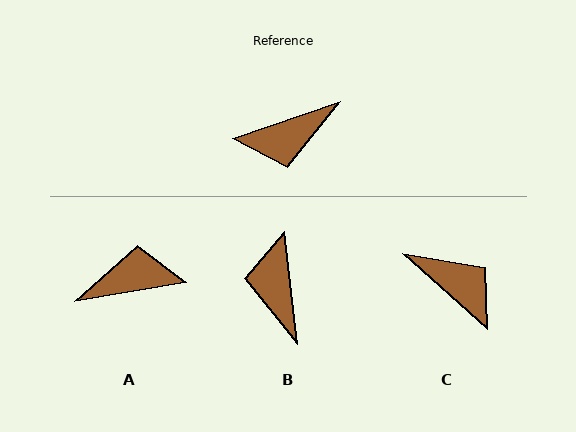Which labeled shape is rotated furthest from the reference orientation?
A, about 171 degrees away.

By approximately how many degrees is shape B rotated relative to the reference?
Approximately 102 degrees clockwise.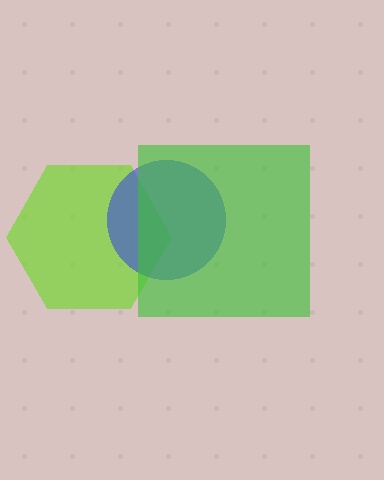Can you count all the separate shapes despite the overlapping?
Yes, there are 3 separate shapes.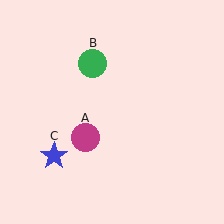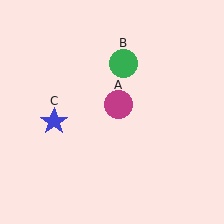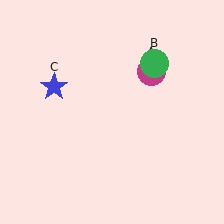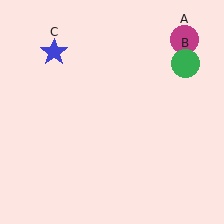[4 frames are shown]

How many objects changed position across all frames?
3 objects changed position: magenta circle (object A), green circle (object B), blue star (object C).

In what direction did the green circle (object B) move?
The green circle (object B) moved right.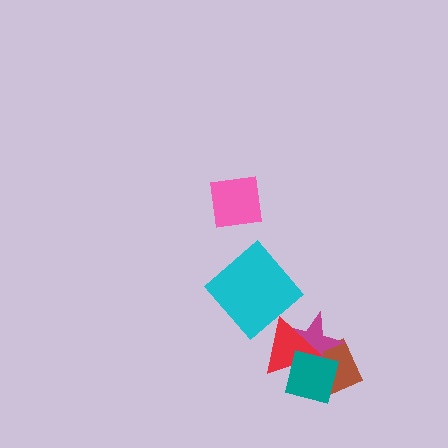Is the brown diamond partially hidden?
Yes, it is partially covered by another shape.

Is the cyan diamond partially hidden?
Yes, it is partially covered by another shape.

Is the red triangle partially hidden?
Yes, it is partially covered by another shape.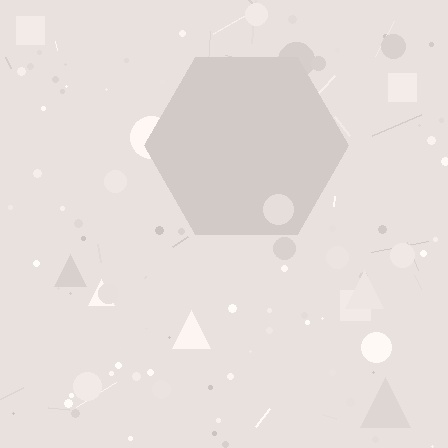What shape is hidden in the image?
A hexagon is hidden in the image.